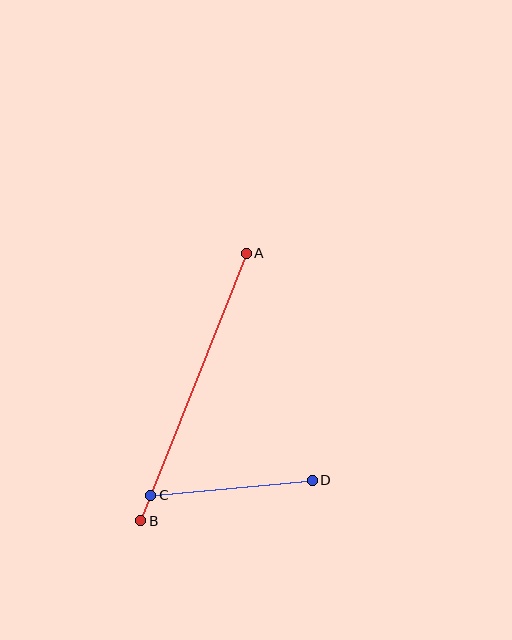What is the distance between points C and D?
The distance is approximately 162 pixels.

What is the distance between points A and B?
The distance is approximately 288 pixels.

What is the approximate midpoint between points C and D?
The midpoint is at approximately (232, 488) pixels.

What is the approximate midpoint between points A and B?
The midpoint is at approximately (193, 387) pixels.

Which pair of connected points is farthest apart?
Points A and B are farthest apart.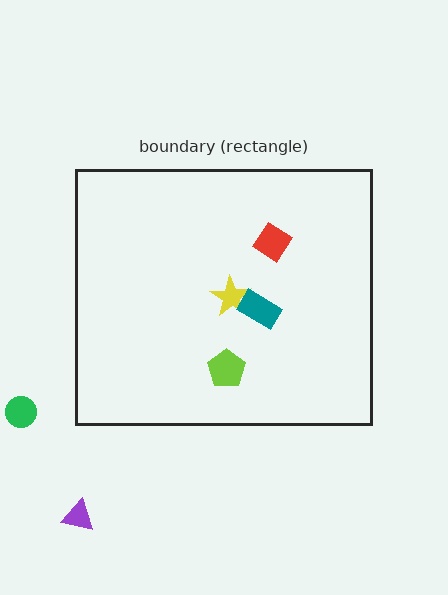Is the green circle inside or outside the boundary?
Outside.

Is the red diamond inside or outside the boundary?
Inside.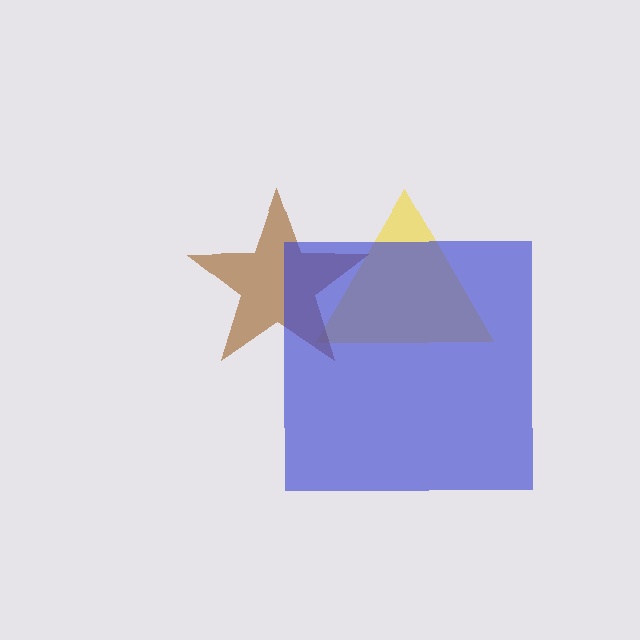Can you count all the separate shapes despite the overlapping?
Yes, there are 3 separate shapes.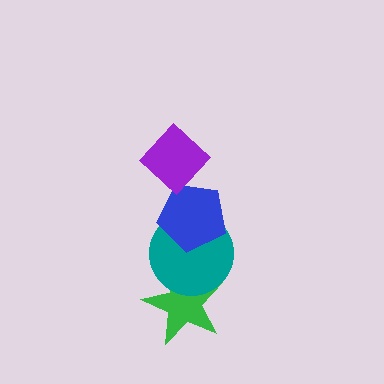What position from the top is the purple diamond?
The purple diamond is 1st from the top.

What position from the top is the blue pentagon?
The blue pentagon is 2nd from the top.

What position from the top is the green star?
The green star is 4th from the top.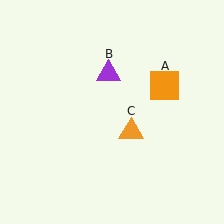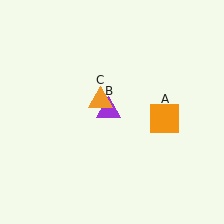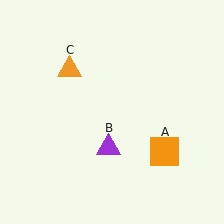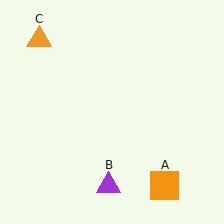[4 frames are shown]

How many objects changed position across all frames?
3 objects changed position: orange square (object A), purple triangle (object B), orange triangle (object C).